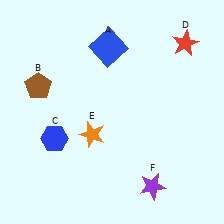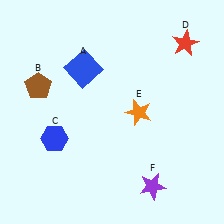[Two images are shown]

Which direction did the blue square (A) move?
The blue square (A) moved left.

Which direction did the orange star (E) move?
The orange star (E) moved right.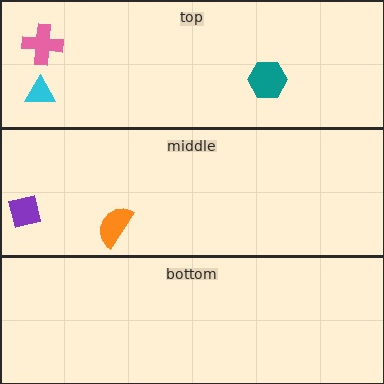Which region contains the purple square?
The middle region.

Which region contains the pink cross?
The top region.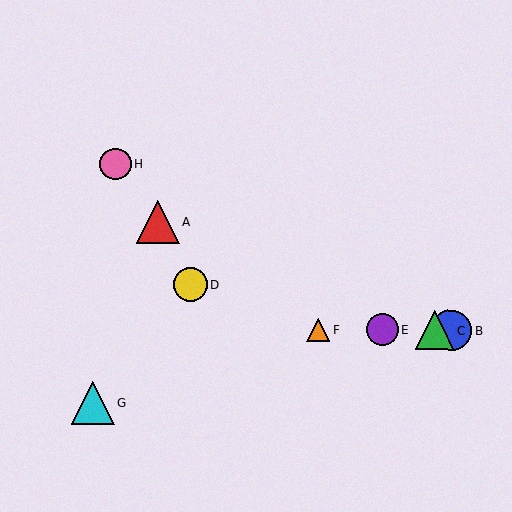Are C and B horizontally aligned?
Yes, both are at y≈330.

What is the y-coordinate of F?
Object F is at y≈330.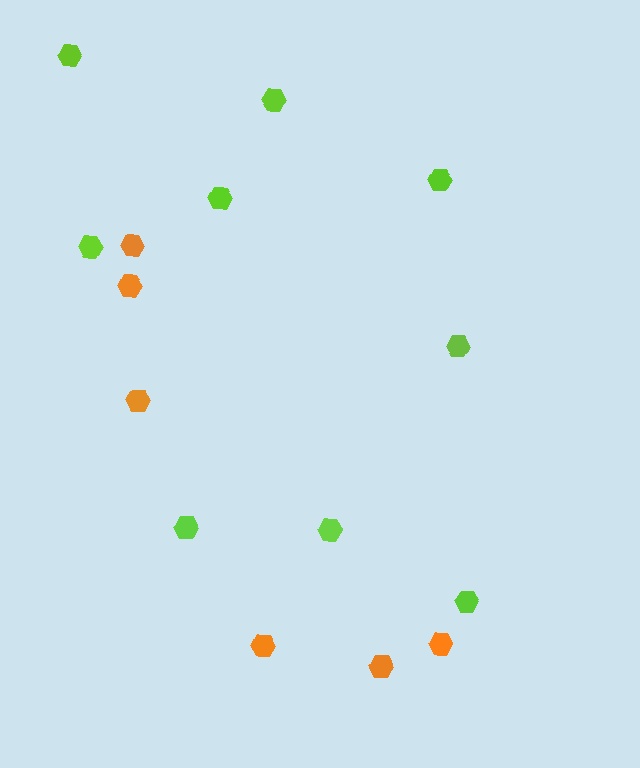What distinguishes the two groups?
There are 2 groups: one group of orange hexagons (6) and one group of lime hexagons (9).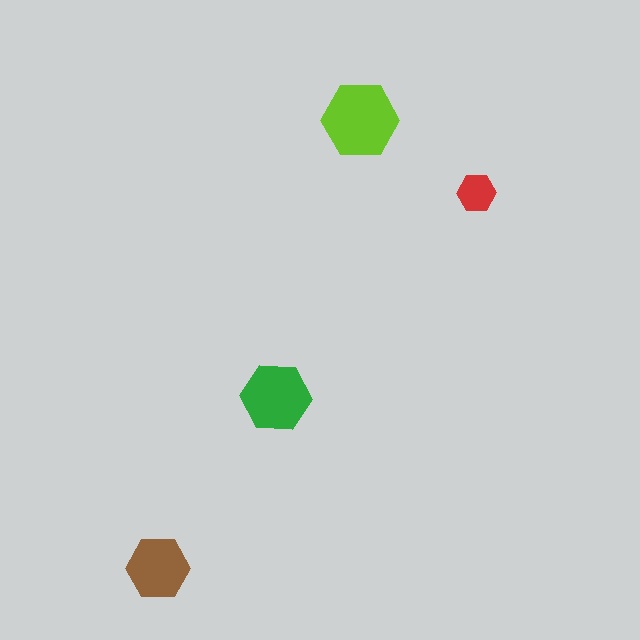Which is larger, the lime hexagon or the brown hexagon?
The lime one.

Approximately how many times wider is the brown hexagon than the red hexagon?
About 1.5 times wider.